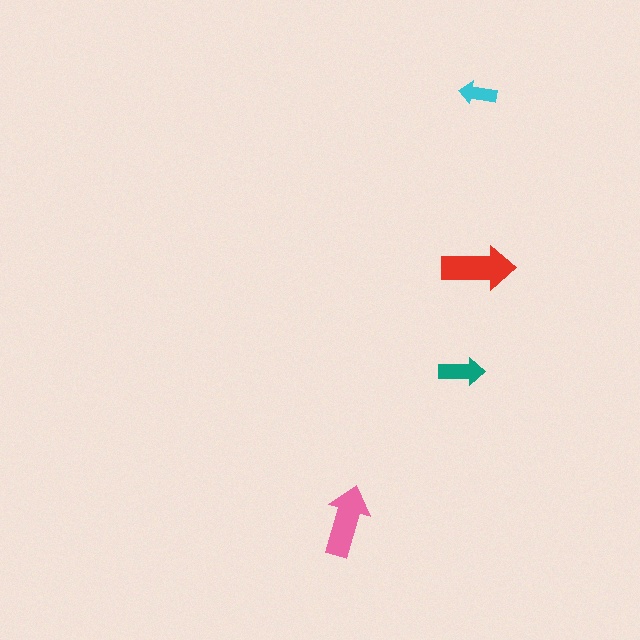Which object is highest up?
The cyan arrow is topmost.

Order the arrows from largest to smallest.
the red one, the pink one, the teal one, the cyan one.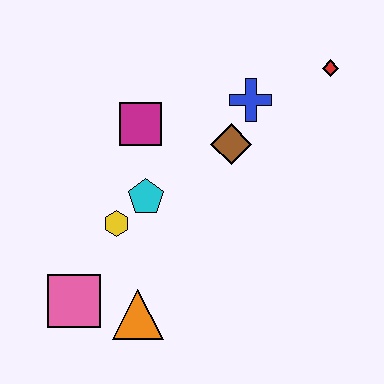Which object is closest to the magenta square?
The cyan pentagon is closest to the magenta square.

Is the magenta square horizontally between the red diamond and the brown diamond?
No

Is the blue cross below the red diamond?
Yes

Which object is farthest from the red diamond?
The pink square is farthest from the red diamond.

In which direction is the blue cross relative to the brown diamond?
The blue cross is above the brown diamond.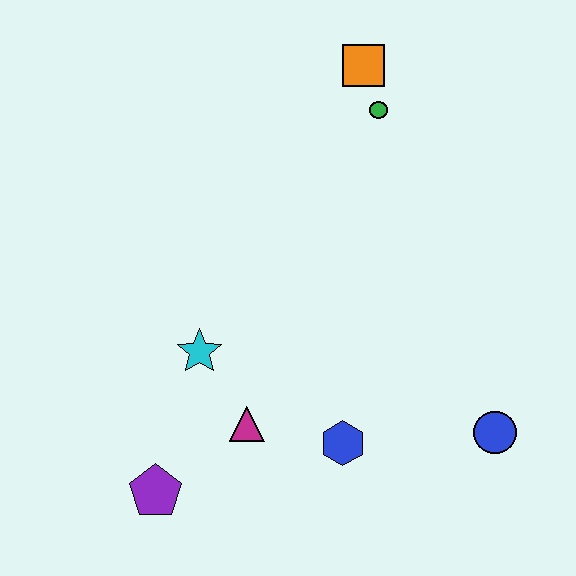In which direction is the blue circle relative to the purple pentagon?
The blue circle is to the right of the purple pentagon.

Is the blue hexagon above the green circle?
No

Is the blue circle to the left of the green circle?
No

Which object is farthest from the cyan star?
The orange square is farthest from the cyan star.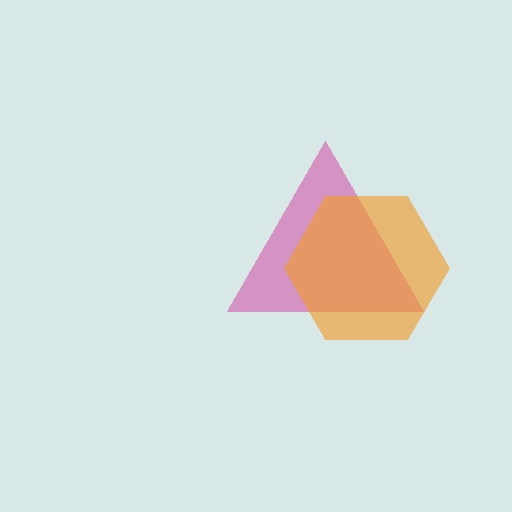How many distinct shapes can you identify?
There are 2 distinct shapes: a magenta triangle, an orange hexagon.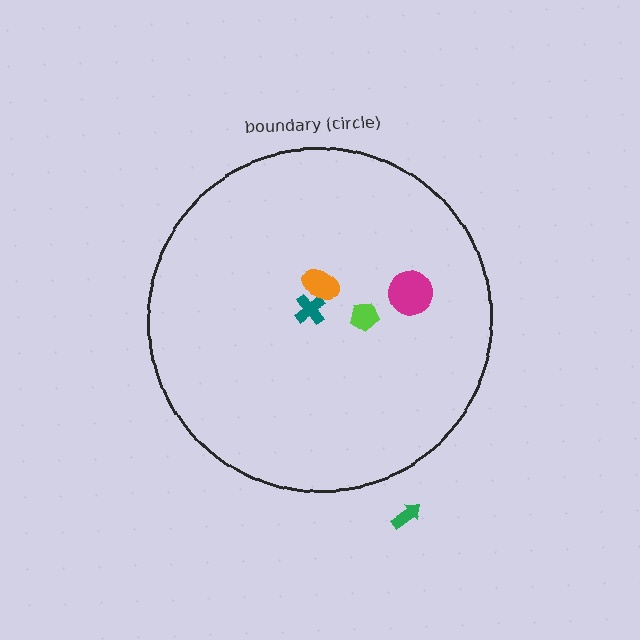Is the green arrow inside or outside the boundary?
Outside.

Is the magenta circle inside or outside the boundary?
Inside.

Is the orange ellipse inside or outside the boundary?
Inside.